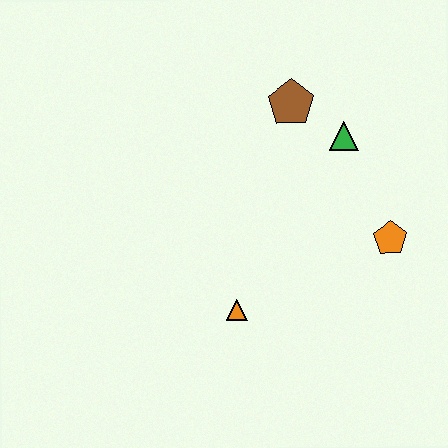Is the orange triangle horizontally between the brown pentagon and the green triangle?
No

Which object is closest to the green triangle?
The brown pentagon is closest to the green triangle.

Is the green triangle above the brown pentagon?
No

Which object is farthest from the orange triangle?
The brown pentagon is farthest from the orange triangle.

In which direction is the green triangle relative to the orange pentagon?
The green triangle is above the orange pentagon.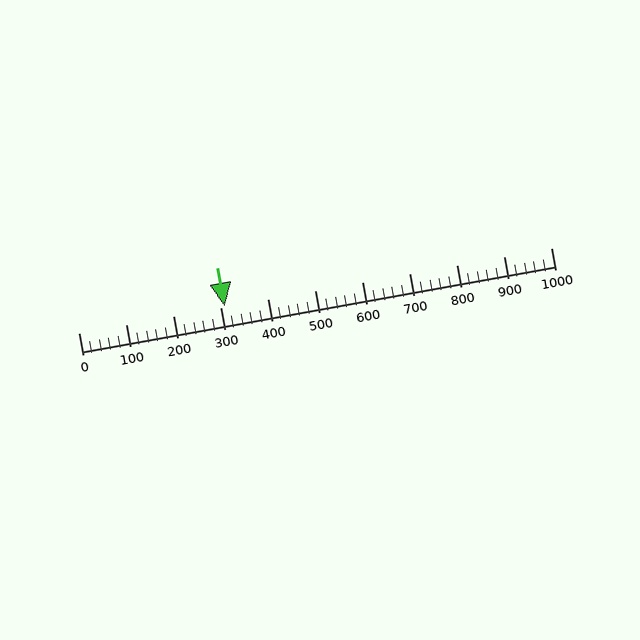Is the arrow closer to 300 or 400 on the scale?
The arrow is closer to 300.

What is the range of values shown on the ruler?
The ruler shows values from 0 to 1000.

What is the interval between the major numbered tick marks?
The major tick marks are spaced 100 units apart.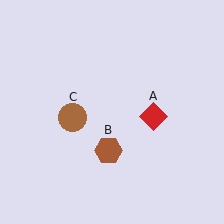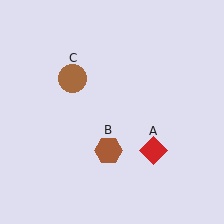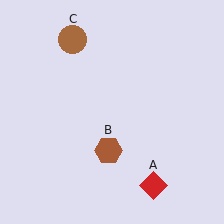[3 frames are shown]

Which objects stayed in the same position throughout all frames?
Brown hexagon (object B) remained stationary.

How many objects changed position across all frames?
2 objects changed position: red diamond (object A), brown circle (object C).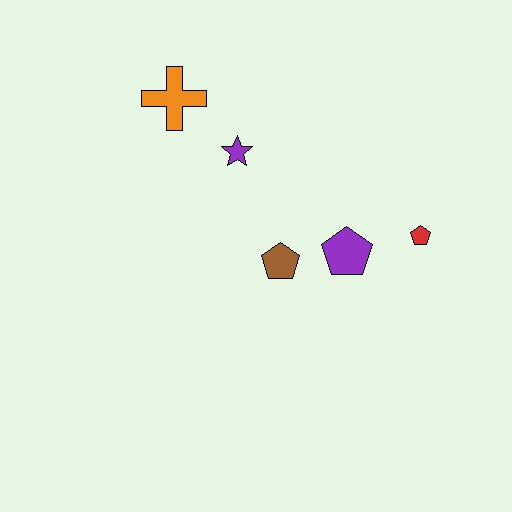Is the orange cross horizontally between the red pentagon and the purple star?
No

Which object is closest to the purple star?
The orange cross is closest to the purple star.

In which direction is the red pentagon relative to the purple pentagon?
The red pentagon is to the right of the purple pentagon.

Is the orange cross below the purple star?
No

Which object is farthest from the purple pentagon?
The orange cross is farthest from the purple pentagon.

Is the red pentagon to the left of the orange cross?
No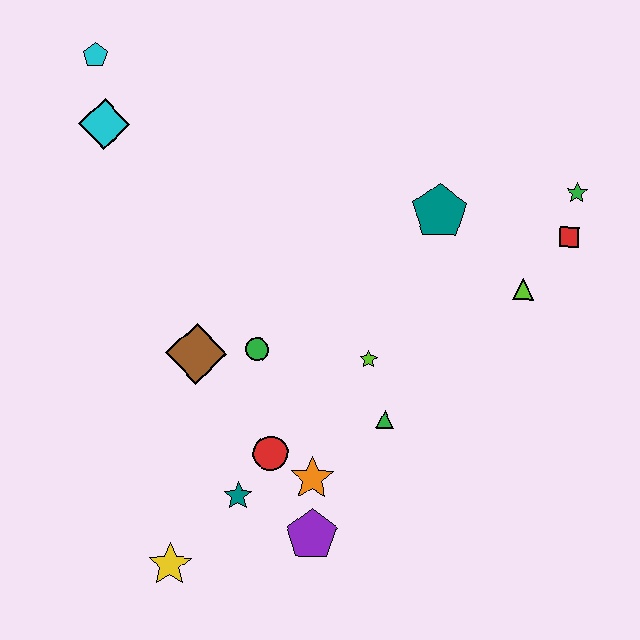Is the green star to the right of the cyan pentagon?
Yes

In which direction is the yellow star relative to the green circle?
The yellow star is below the green circle.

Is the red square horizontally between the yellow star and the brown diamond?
No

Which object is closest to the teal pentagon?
The lime triangle is closest to the teal pentagon.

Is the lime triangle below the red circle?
No